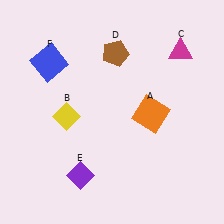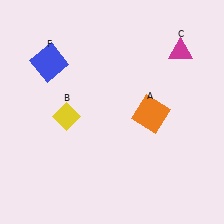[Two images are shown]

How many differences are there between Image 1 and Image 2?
There are 2 differences between the two images.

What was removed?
The purple diamond (E), the brown pentagon (D) were removed in Image 2.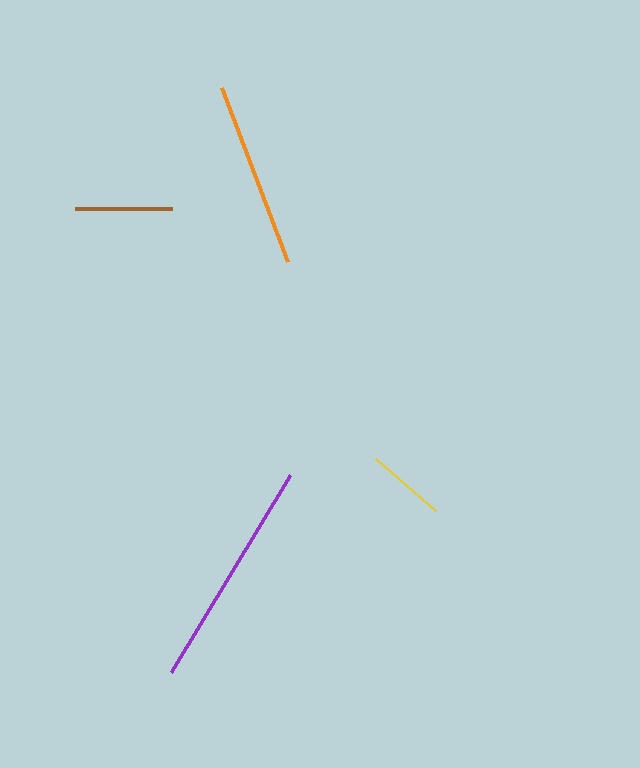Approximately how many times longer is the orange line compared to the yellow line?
The orange line is approximately 2.3 times the length of the yellow line.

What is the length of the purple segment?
The purple segment is approximately 230 pixels long.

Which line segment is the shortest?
The yellow line is the shortest at approximately 79 pixels.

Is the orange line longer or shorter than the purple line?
The purple line is longer than the orange line.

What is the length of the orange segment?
The orange segment is approximately 186 pixels long.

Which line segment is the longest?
The purple line is the longest at approximately 230 pixels.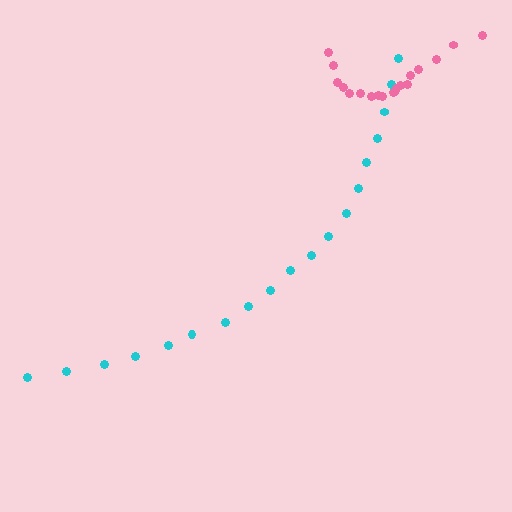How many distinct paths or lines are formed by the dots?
There are 2 distinct paths.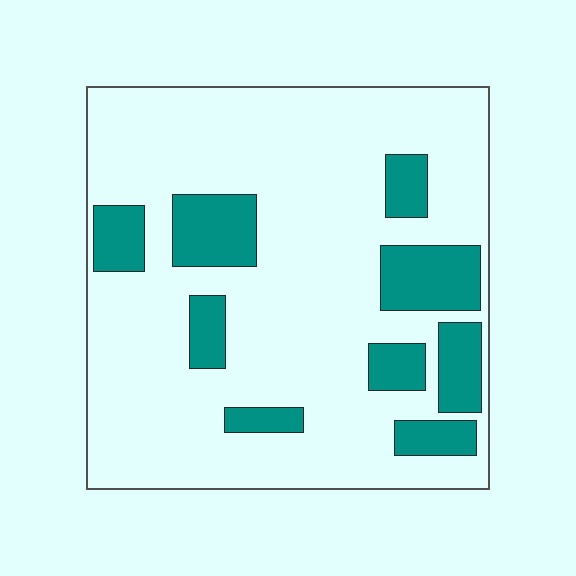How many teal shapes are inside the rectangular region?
9.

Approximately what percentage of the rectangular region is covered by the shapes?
Approximately 20%.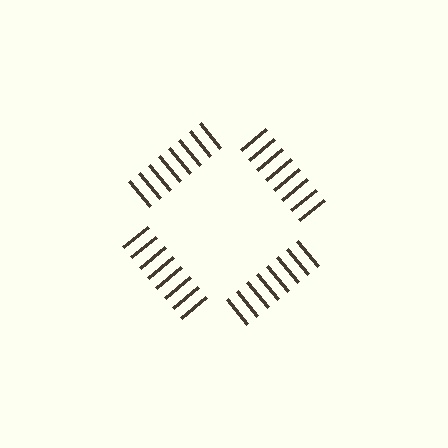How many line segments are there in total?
32 — 8 along each of the 4 edges.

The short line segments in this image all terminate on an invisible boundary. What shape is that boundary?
An illusory square — the line segments terminate on its edges but no continuous stroke is drawn.